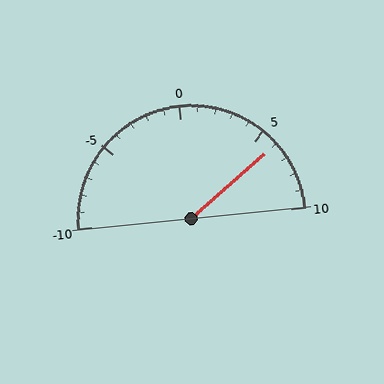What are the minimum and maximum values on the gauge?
The gauge ranges from -10 to 10.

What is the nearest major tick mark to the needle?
The nearest major tick mark is 5.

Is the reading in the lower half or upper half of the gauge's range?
The reading is in the upper half of the range (-10 to 10).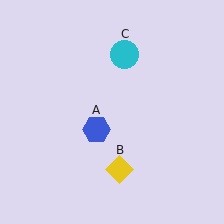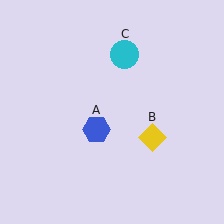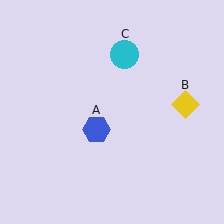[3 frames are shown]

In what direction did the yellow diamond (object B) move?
The yellow diamond (object B) moved up and to the right.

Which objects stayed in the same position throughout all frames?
Blue hexagon (object A) and cyan circle (object C) remained stationary.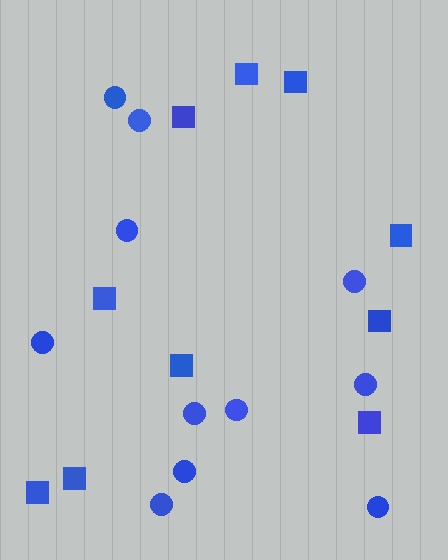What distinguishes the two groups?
There are 2 groups: one group of squares (10) and one group of circles (11).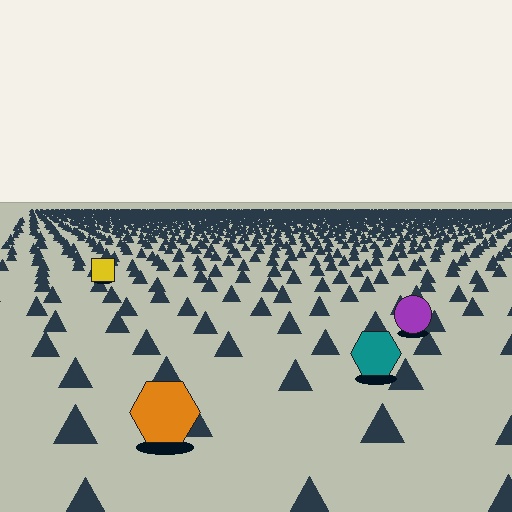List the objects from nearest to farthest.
From nearest to farthest: the orange hexagon, the teal hexagon, the purple circle, the yellow square.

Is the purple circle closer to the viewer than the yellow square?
Yes. The purple circle is closer — you can tell from the texture gradient: the ground texture is coarser near it.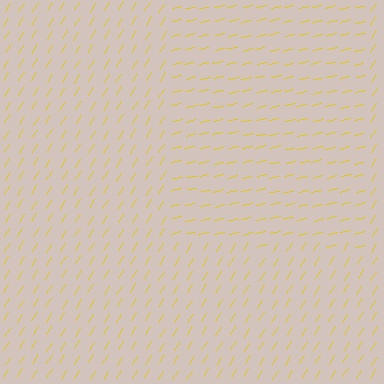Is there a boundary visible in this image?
Yes, there is a texture boundary formed by a change in line orientation.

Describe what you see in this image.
The image is filled with small yellow line segments. A rectangle region in the image has lines oriented differently from the surrounding lines, creating a visible texture boundary.